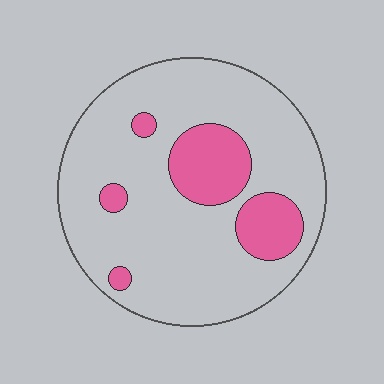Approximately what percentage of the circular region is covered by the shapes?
Approximately 20%.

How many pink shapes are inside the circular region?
5.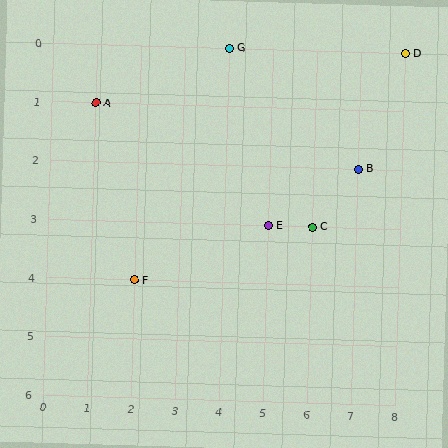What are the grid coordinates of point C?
Point C is at grid coordinates (6, 3).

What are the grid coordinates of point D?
Point D is at grid coordinates (8, 0).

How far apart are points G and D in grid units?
Points G and D are 4 columns apart.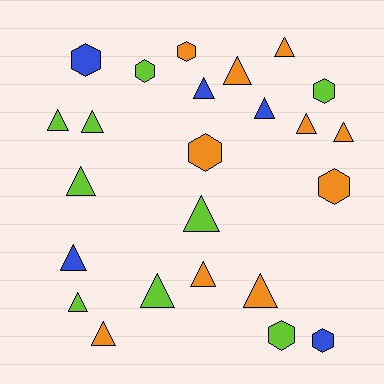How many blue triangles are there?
There are 3 blue triangles.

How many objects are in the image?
There are 24 objects.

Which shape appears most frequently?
Triangle, with 16 objects.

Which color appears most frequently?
Orange, with 10 objects.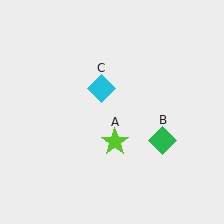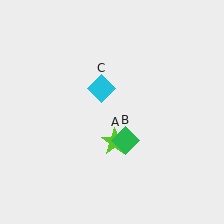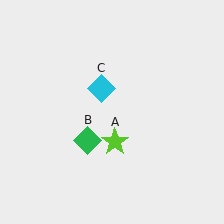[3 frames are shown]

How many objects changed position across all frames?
1 object changed position: green diamond (object B).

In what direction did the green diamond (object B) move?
The green diamond (object B) moved left.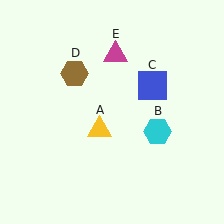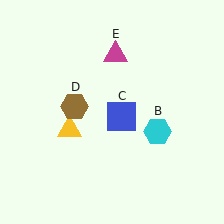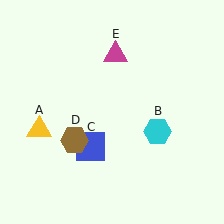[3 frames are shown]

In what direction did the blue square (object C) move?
The blue square (object C) moved down and to the left.